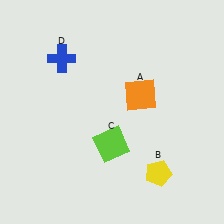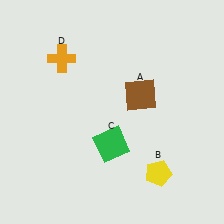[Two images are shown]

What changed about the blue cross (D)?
In Image 1, D is blue. In Image 2, it changed to orange.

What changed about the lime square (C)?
In Image 1, C is lime. In Image 2, it changed to green.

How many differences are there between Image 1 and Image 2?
There are 3 differences between the two images.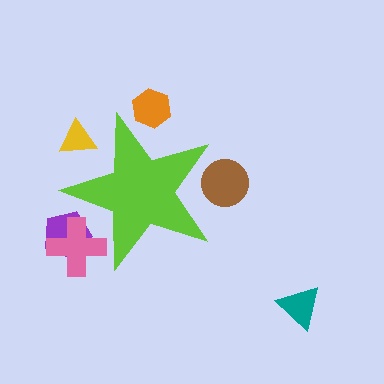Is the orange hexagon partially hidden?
Yes, the orange hexagon is partially hidden behind the lime star.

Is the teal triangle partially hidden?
No, the teal triangle is fully visible.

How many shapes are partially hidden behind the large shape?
5 shapes are partially hidden.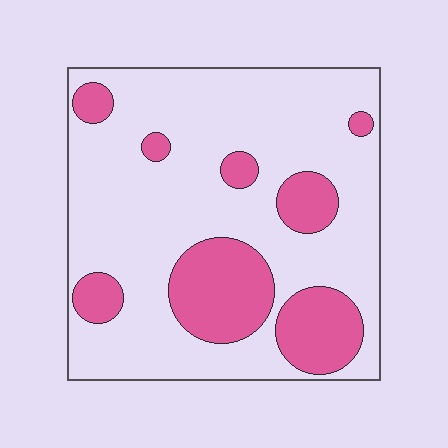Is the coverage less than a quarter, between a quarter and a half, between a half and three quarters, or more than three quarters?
Less than a quarter.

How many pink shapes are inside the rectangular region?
8.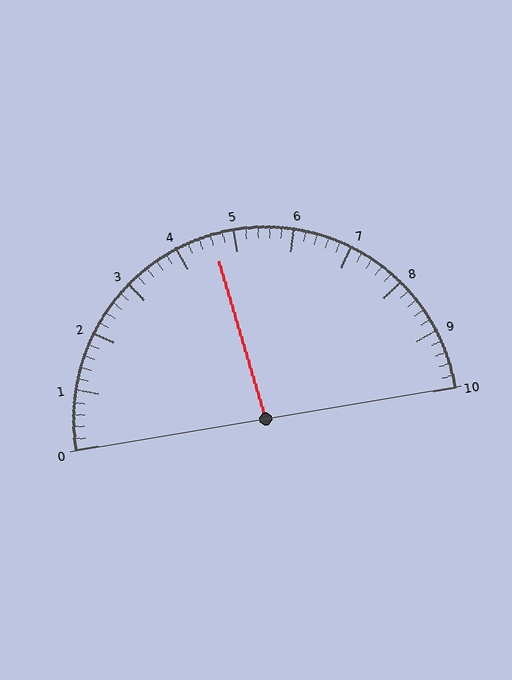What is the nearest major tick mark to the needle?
The nearest major tick mark is 5.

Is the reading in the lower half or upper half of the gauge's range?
The reading is in the lower half of the range (0 to 10).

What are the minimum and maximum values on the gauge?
The gauge ranges from 0 to 10.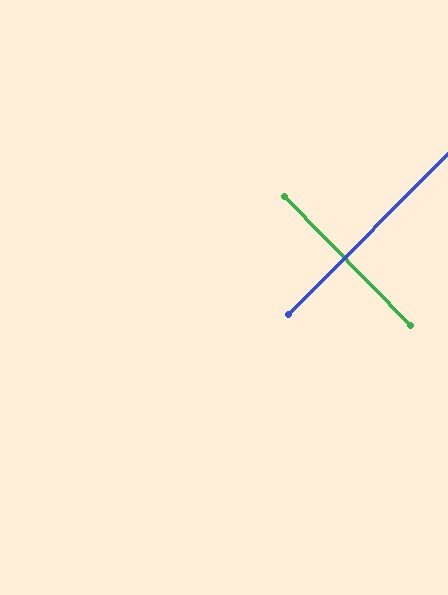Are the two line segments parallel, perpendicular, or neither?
Perpendicular — they meet at approximately 89°.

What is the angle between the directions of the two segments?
Approximately 89 degrees.